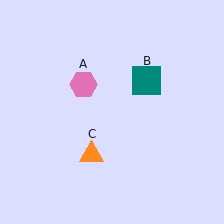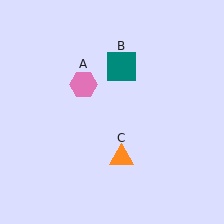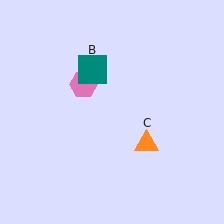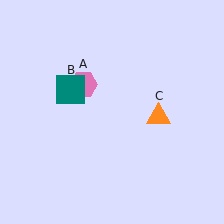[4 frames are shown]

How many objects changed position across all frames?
2 objects changed position: teal square (object B), orange triangle (object C).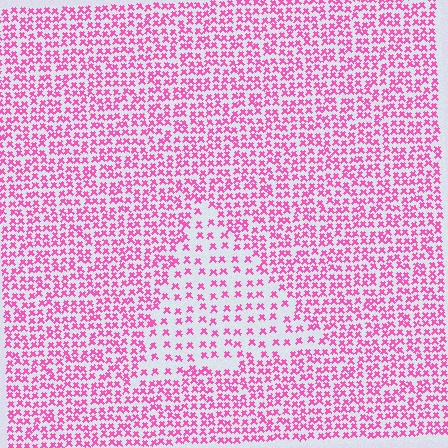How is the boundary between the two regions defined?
The boundary is defined by a change in element density (approximately 2.1x ratio). All elements are the same color, size, and shape.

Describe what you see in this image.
The image contains small pink elements arranged at two different densities. A triangle-shaped region is visible where the elements are less densely packed than the surrounding area.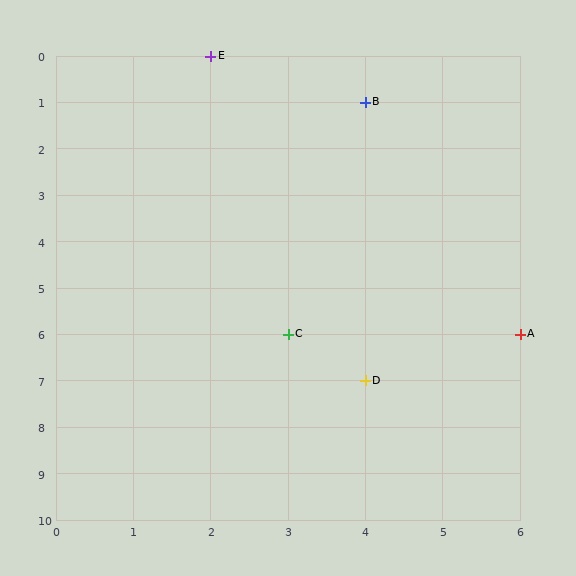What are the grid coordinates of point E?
Point E is at grid coordinates (2, 0).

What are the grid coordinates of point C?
Point C is at grid coordinates (3, 6).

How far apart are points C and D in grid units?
Points C and D are 1 column and 1 row apart (about 1.4 grid units diagonally).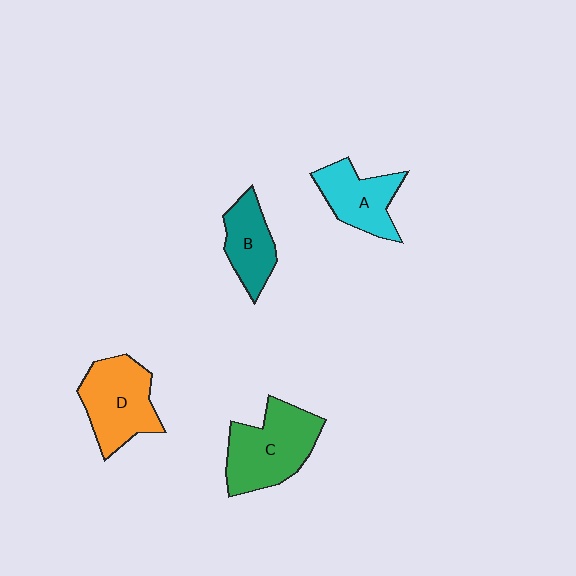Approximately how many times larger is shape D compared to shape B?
Approximately 1.4 times.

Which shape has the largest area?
Shape C (green).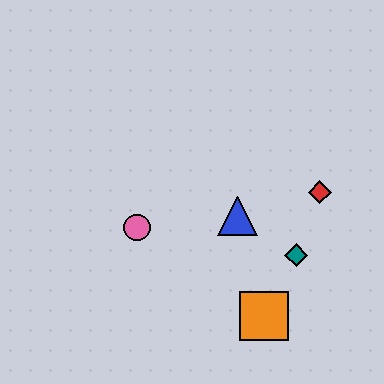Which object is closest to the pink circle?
The blue triangle is closest to the pink circle.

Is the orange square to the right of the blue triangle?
Yes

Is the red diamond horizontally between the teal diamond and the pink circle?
No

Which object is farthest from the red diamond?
The pink circle is farthest from the red diamond.